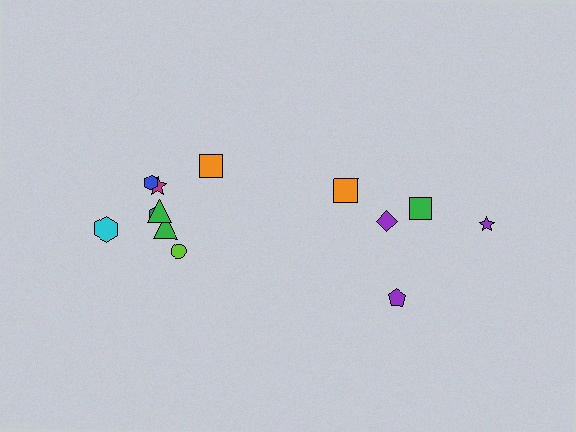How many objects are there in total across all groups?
There are 13 objects.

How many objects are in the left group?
There are 8 objects.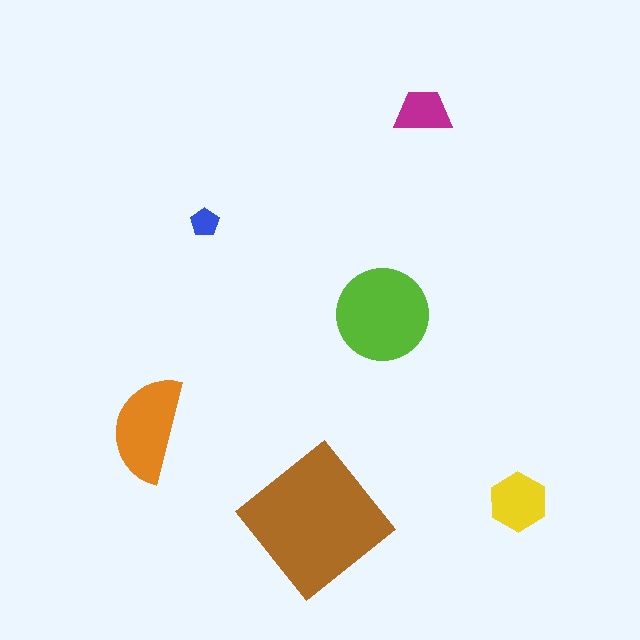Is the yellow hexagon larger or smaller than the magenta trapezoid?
Larger.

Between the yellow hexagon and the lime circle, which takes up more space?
The lime circle.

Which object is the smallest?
The blue pentagon.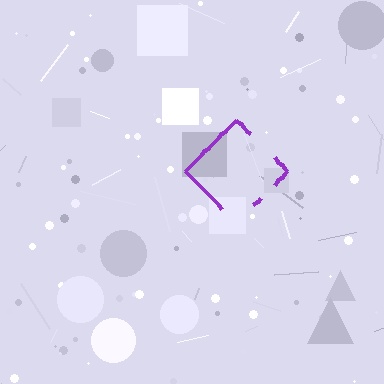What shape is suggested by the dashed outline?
The dashed outline suggests a diamond.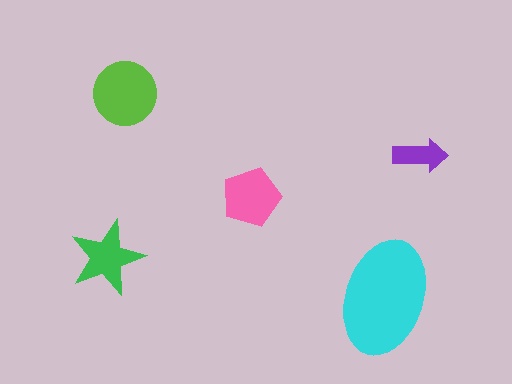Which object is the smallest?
The purple arrow.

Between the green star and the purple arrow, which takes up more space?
The green star.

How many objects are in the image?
There are 5 objects in the image.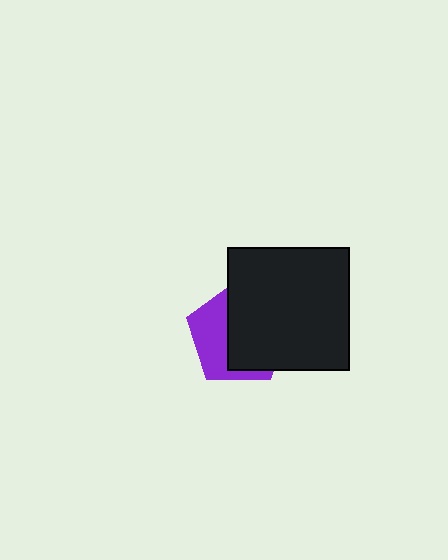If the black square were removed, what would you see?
You would see the complete purple pentagon.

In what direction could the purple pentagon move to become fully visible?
The purple pentagon could move left. That would shift it out from behind the black square entirely.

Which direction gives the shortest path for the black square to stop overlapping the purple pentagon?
Moving right gives the shortest separation.